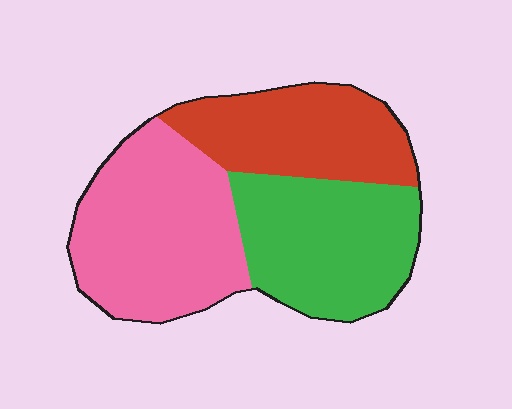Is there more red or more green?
Green.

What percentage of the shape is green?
Green covers about 35% of the shape.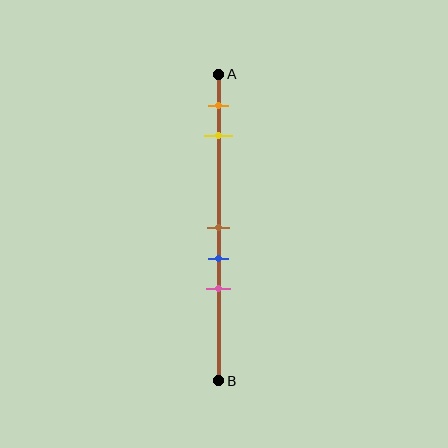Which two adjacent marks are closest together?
The brown and blue marks are the closest adjacent pair.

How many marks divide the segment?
There are 5 marks dividing the segment.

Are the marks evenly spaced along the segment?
No, the marks are not evenly spaced.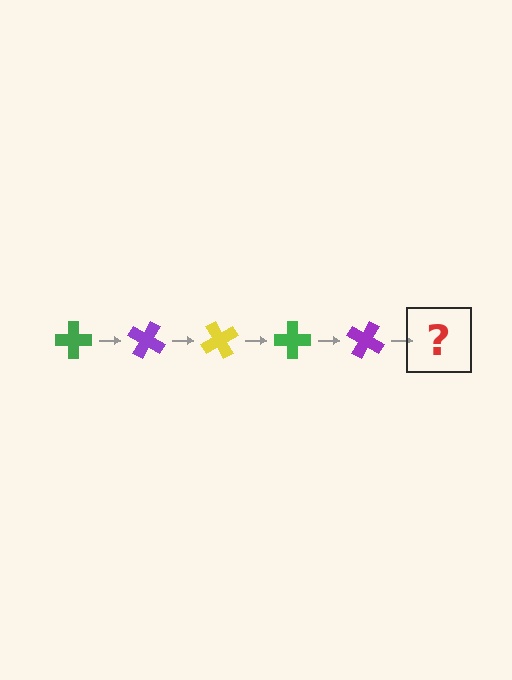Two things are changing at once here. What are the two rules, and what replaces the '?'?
The two rules are that it rotates 30 degrees each step and the color cycles through green, purple, and yellow. The '?' should be a yellow cross, rotated 150 degrees from the start.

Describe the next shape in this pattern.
It should be a yellow cross, rotated 150 degrees from the start.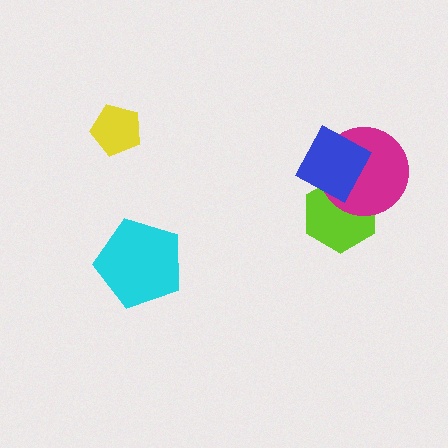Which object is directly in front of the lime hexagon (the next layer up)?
The magenta circle is directly in front of the lime hexagon.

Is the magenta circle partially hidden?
Yes, it is partially covered by another shape.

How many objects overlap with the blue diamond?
2 objects overlap with the blue diamond.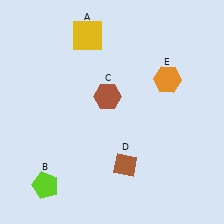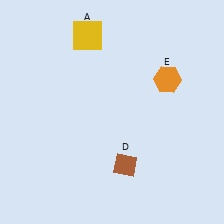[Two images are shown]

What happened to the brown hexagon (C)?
The brown hexagon (C) was removed in Image 2. It was in the top-left area of Image 1.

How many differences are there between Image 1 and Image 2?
There are 2 differences between the two images.